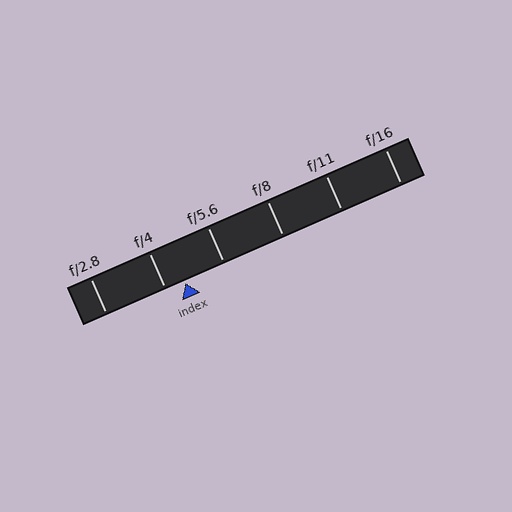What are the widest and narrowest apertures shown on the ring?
The widest aperture shown is f/2.8 and the narrowest is f/16.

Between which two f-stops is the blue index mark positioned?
The index mark is between f/4 and f/5.6.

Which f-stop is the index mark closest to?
The index mark is closest to f/4.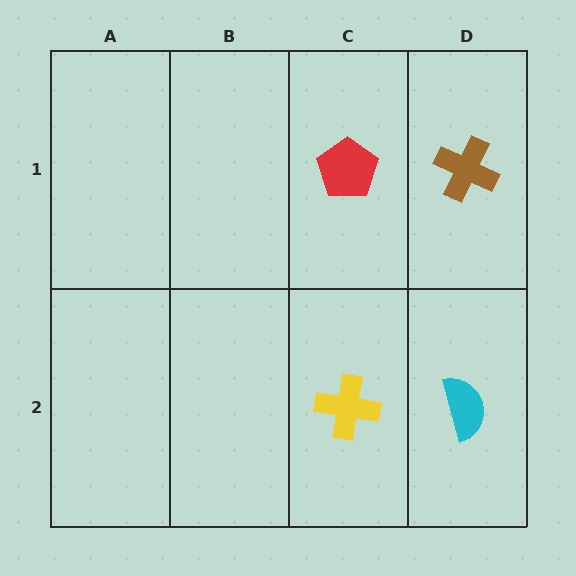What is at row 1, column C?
A red pentagon.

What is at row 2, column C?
A yellow cross.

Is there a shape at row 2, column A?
No, that cell is empty.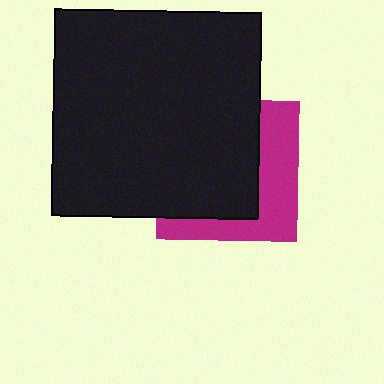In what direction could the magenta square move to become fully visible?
The magenta square could move right. That would shift it out from behind the black square entirely.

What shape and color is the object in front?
The object in front is a black square.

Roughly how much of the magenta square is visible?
A small part of it is visible (roughly 38%).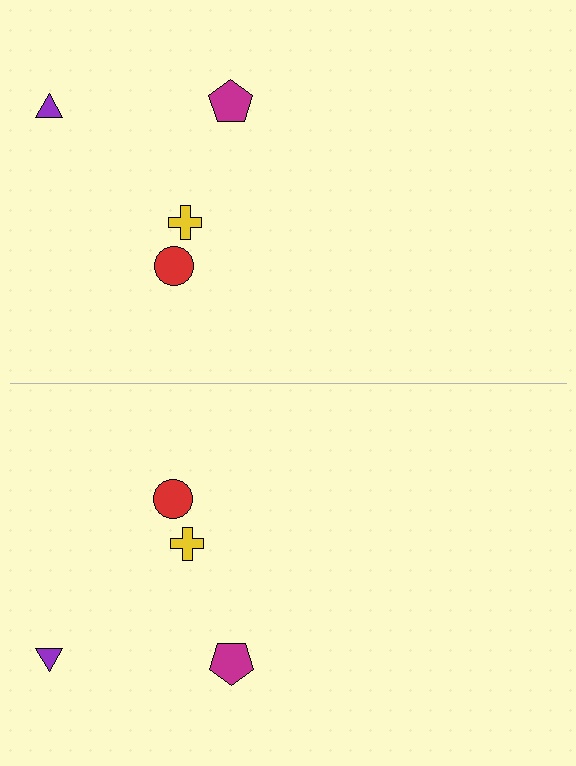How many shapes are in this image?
There are 8 shapes in this image.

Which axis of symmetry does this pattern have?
The pattern has a horizontal axis of symmetry running through the center of the image.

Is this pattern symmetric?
Yes, this pattern has bilateral (reflection) symmetry.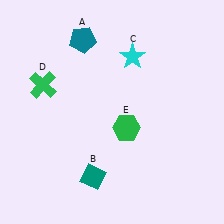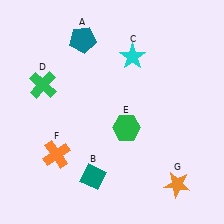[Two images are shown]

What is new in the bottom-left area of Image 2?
An orange cross (F) was added in the bottom-left area of Image 2.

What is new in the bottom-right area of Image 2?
An orange star (G) was added in the bottom-right area of Image 2.